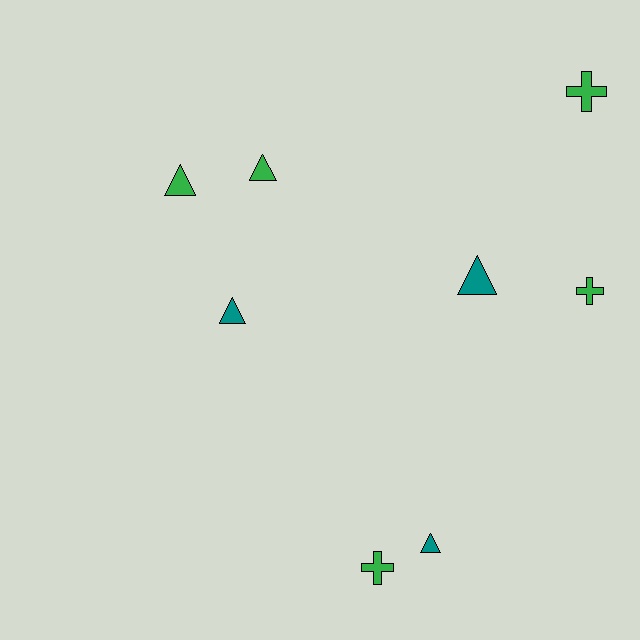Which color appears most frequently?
Green, with 5 objects.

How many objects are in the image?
There are 8 objects.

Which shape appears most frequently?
Triangle, with 5 objects.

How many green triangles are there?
There are 2 green triangles.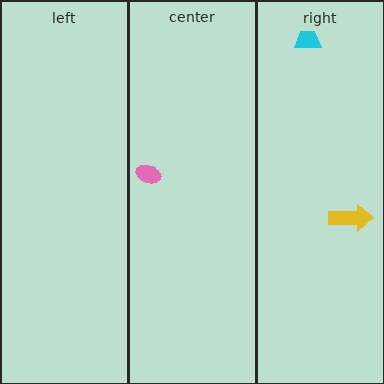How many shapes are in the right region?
2.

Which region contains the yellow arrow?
The right region.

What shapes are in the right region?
The cyan trapezoid, the yellow arrow.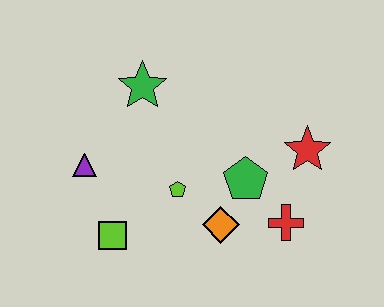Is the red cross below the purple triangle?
Yes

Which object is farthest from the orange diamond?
The green star is farthest from the orange diamond.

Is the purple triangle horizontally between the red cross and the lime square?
No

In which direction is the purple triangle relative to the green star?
The purple triangle is below the green star.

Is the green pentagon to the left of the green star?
No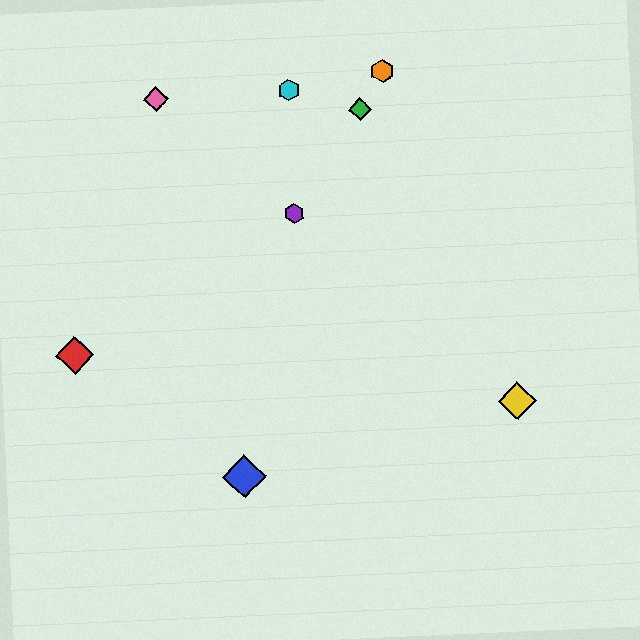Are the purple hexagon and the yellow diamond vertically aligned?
No, the purple hexagon is at x≈294 and the yellow diamond is at x≈517.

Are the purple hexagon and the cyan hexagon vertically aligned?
Yes, both are at x≈294.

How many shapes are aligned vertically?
2 shapes (the purple hexagon, the cyan hexagon) are aligned vertically.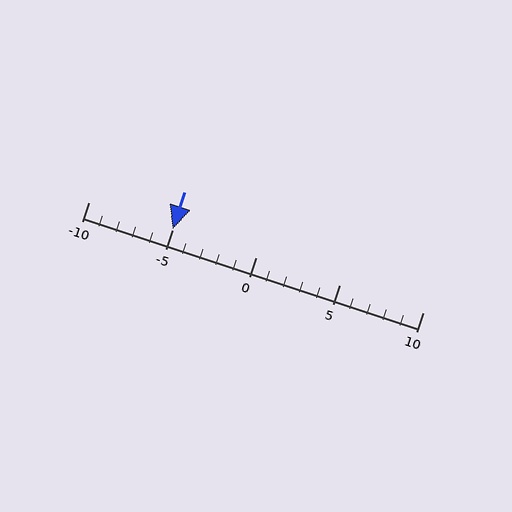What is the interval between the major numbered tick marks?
The major tick marks are spaced 5 units apart.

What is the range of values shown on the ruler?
The ruler shows values from -10 to 10.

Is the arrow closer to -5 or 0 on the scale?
The arrow is closer to -5.